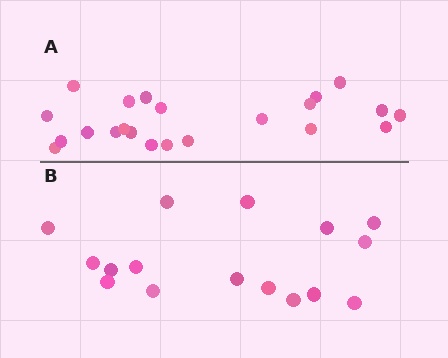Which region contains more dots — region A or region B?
Region A (the top region) has more dots.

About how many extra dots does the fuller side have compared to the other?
Region A has about 6 more dots than region B.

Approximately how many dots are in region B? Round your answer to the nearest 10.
About 20 dots. (The exact count is 16, which rounds to 20.)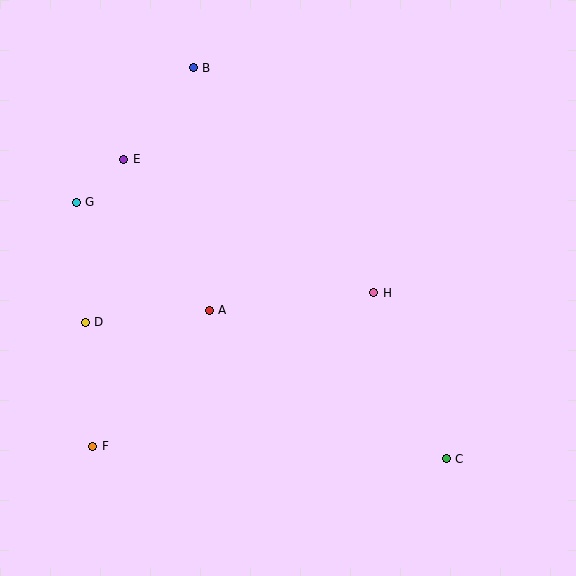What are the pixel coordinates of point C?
Point C is at (446, 459).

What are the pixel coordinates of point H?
Point H is at (374, 293).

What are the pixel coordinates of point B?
Point B is at (193, 68).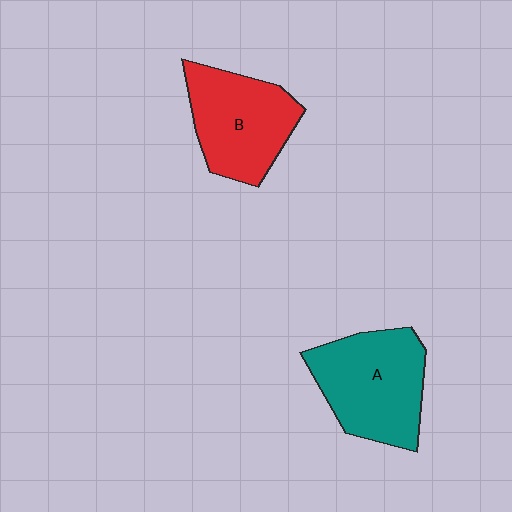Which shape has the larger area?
Shape A (teal).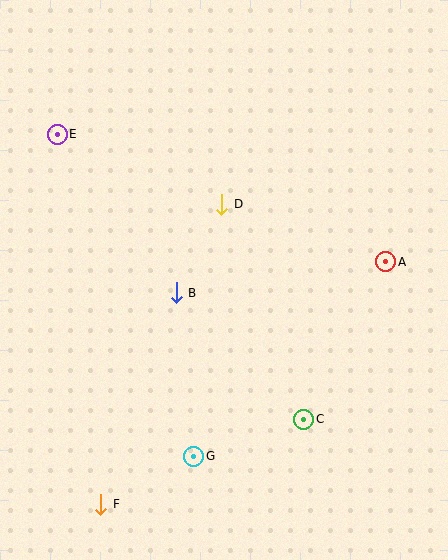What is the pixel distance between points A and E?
The distance between A and E is 352 pixels.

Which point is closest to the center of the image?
Point B at (176, 293) is closest to the center.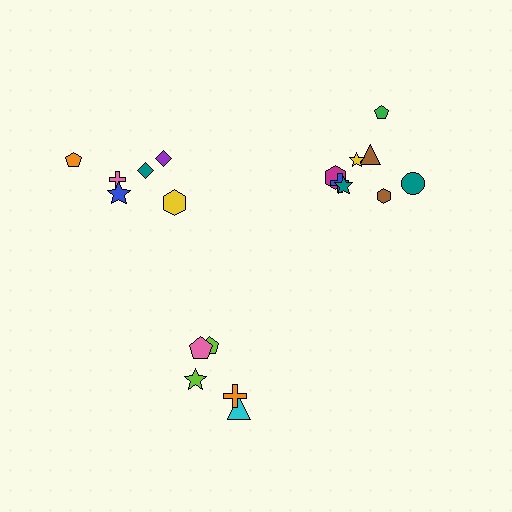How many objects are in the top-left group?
There are 6 objects.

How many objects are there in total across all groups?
There are 19 objects.